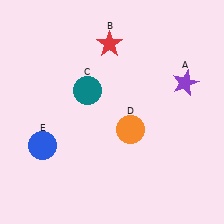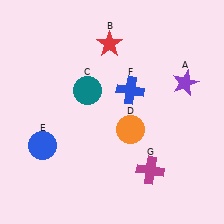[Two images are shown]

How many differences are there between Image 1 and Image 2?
There are 2 differences between the two images.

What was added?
A blue cross (F), a magenta cross (G) were added in Image 2.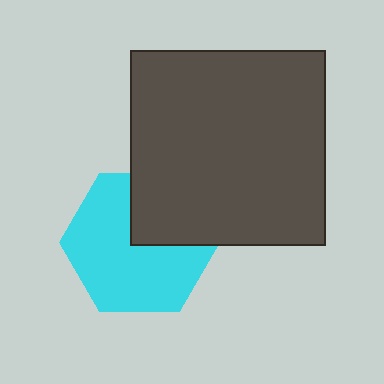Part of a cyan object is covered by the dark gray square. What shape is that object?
It is a hexagon.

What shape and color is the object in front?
The object in front is a dark gray square.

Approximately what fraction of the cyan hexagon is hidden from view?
Roughly 31% of the cyan hexagon is hidden behind the dark gray square.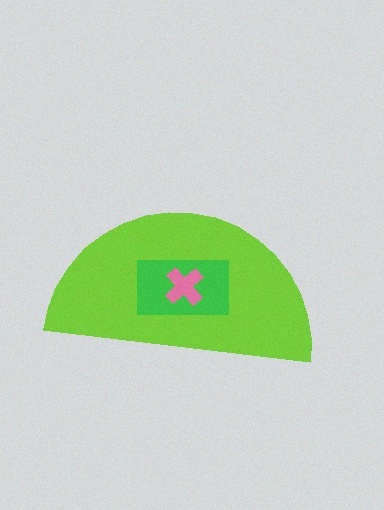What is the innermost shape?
The pink cross.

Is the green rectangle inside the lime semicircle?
Yes.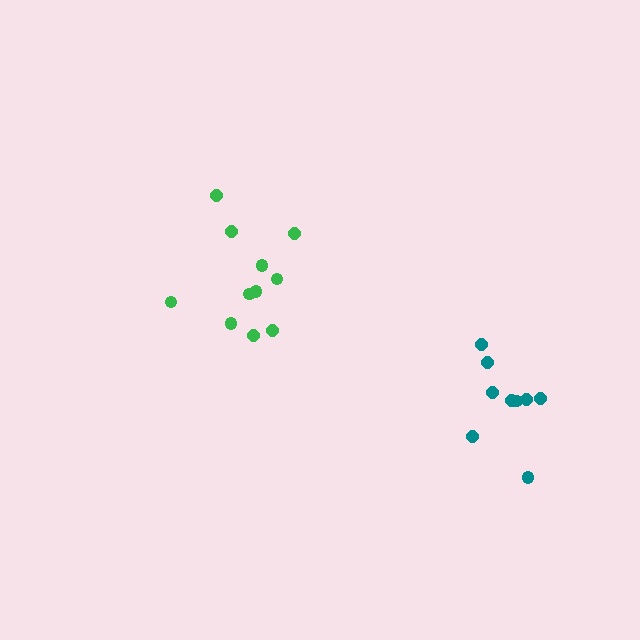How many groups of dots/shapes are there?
There are 2 groups.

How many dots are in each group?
Group 1: 9 dots, Group 2: 11 dots (20 total).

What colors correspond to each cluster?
The clusters are colored: teal, green.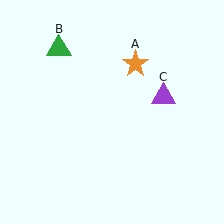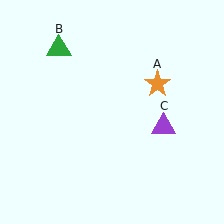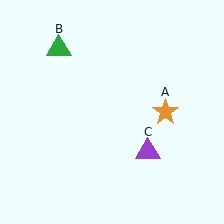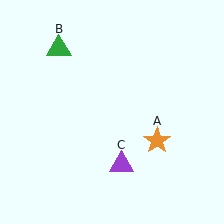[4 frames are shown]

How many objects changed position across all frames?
2 objects changed position: orange star (object A), purple triangle (object C).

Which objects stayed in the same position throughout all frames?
Green triangle (object B) remained stationary.